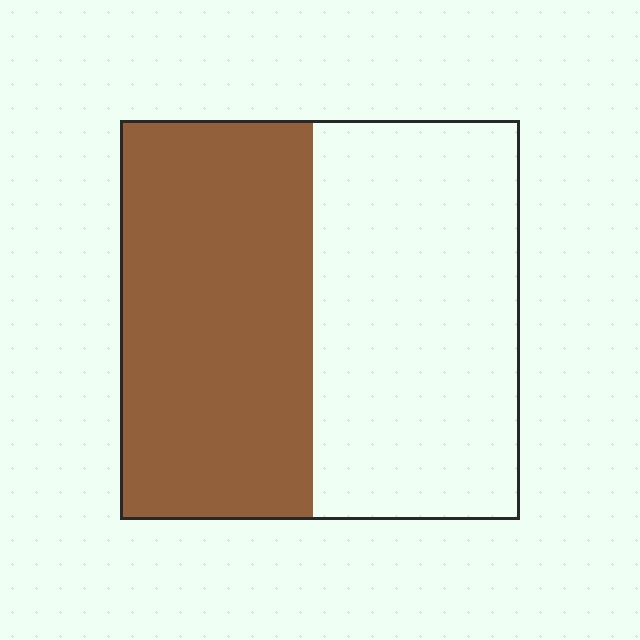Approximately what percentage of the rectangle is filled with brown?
Approximately 50%.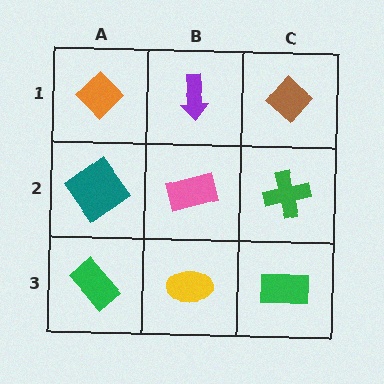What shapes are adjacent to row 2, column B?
A purple arrow (row 1, column B), a yellow ellipse (row 3, column B), a teal diamond (row 2, column A), a green cross (row 2, column C).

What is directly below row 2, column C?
A green rectangle.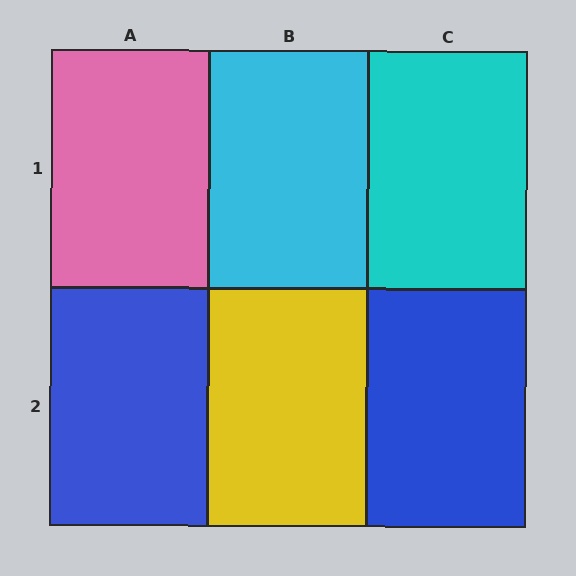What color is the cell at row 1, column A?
Pink.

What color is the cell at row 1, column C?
Cyan.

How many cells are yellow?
1 cell is yellow.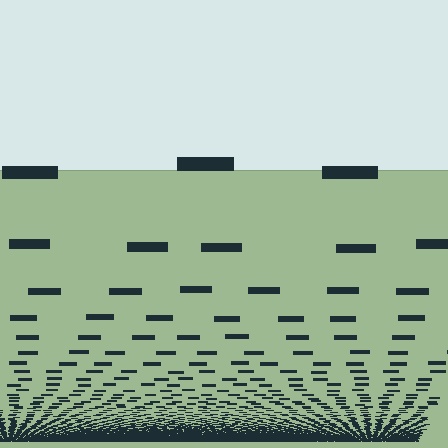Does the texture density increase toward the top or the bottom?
Density increases toward the bottom.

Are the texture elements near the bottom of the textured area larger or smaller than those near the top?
Smaller. The gradient is inverted — elements near the bottom are smaller and denser.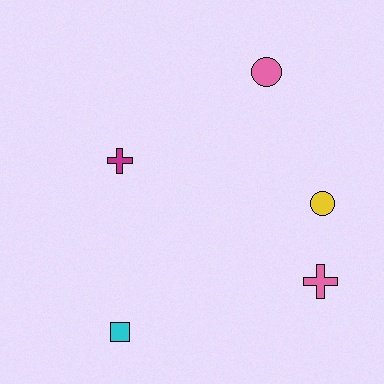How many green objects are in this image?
There are no green objects.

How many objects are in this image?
There are 5 objects.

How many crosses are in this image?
There are 2 crosses.